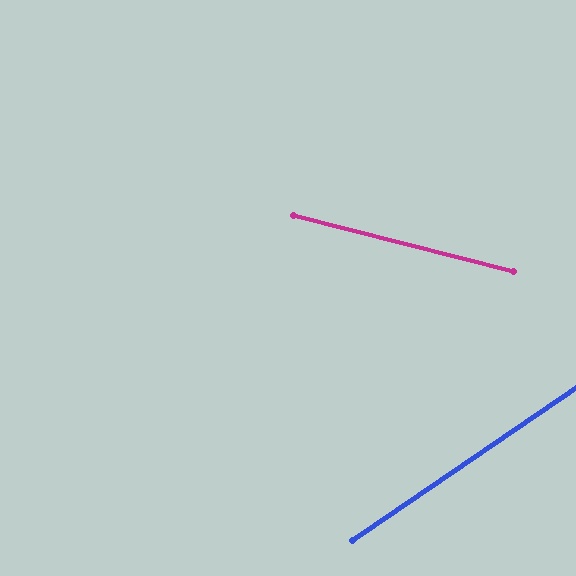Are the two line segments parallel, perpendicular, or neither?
Neither parallel nor perpendicular — they differ by about 49°.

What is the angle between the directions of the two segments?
Approximately 49 degrees.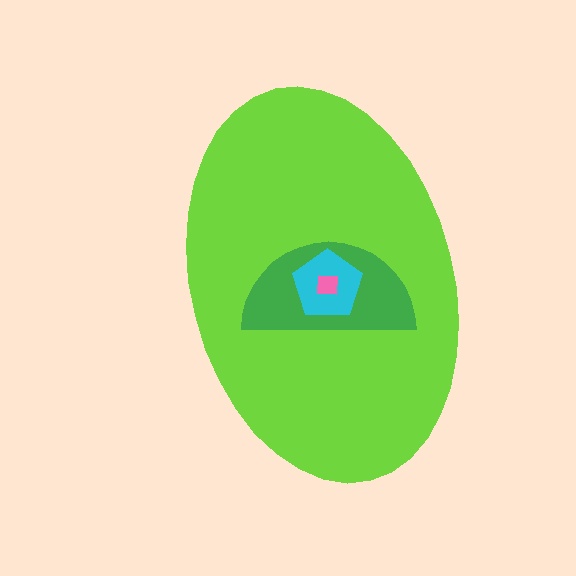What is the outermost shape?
The lime ellipse.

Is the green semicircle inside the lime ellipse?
Yes.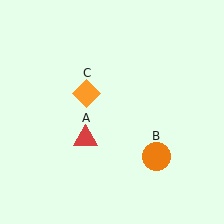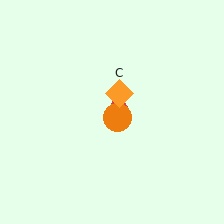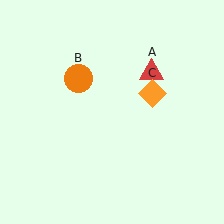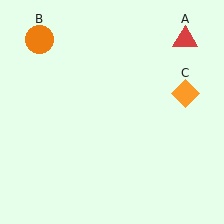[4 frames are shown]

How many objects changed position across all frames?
3 objects changed position: red triangle (object A), orange circle (object B), orange diamond (object C).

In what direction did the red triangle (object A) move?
The red triangle (object A) moved up and to the right.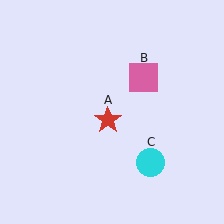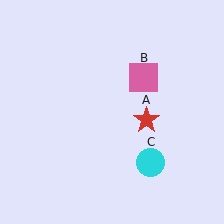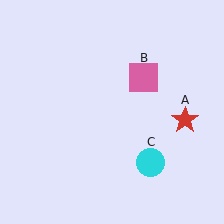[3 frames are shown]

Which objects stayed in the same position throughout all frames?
Pink square (object B) and cyan circle (object C) remained stationary.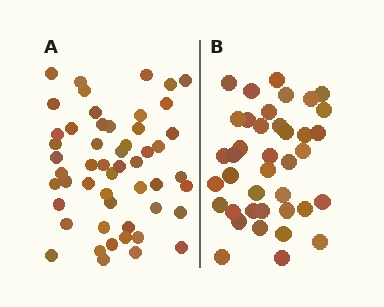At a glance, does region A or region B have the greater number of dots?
Region A (the left region) has more dots.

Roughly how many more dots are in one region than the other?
Region A has approximately 15 more dots than region B.